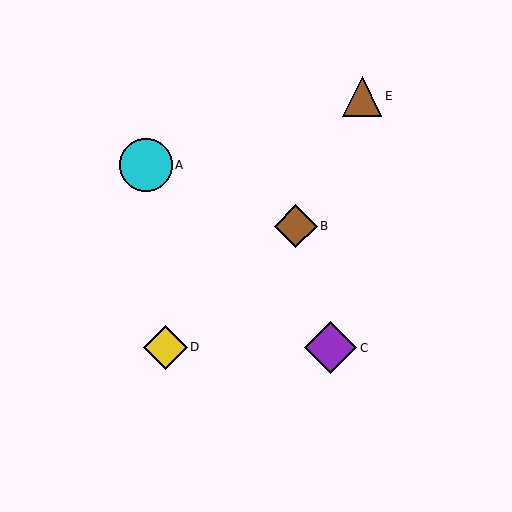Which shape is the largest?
The cyan circle (labeled A) is the largest.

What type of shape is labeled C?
Shape C is a purple diamond.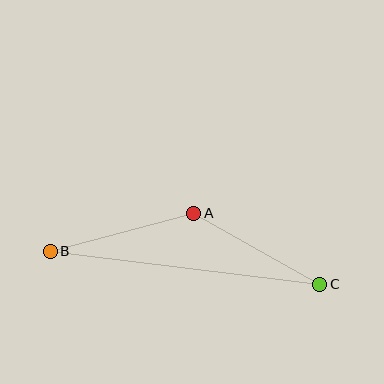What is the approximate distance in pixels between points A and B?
The distance between A and B is approximately 149 pixels.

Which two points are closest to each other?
Points A and C are closest to each other.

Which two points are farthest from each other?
Points B and C are farthest from each other.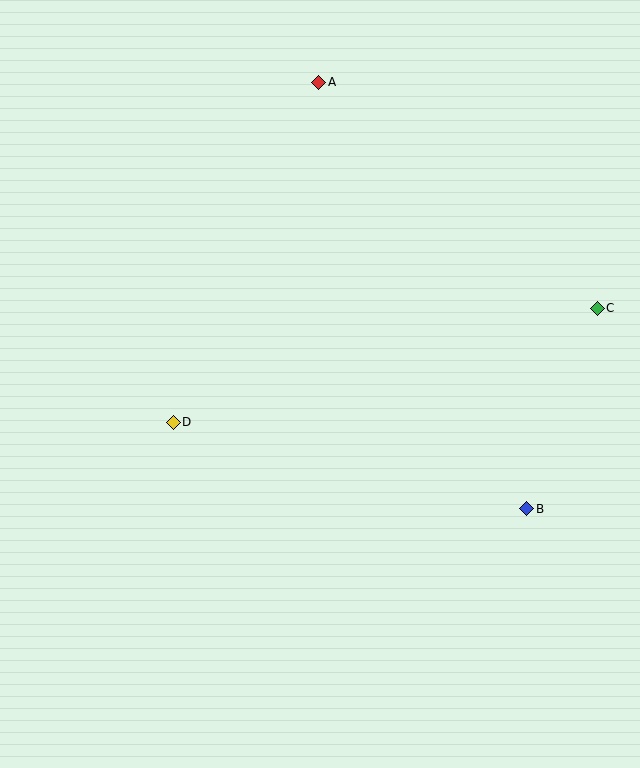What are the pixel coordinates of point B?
Point B is at (527, 509).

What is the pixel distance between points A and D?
The distance between A and D is 370 pixels.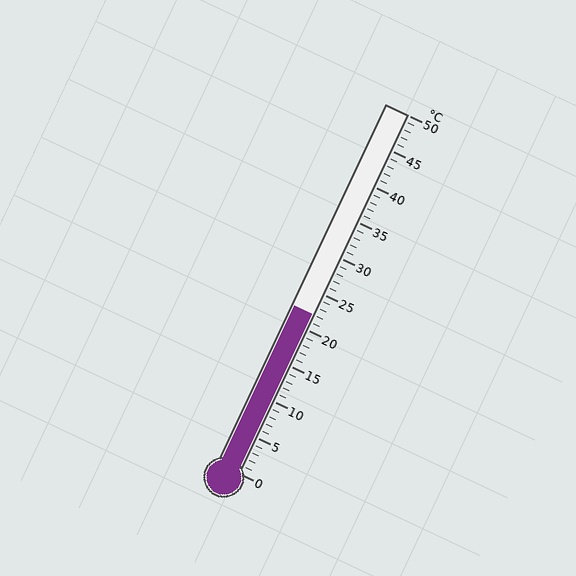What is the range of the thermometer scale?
The thermometer scale ranges from 0°C to 50°C.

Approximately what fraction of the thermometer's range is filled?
The thermometer is filled to approximately 45% of its range.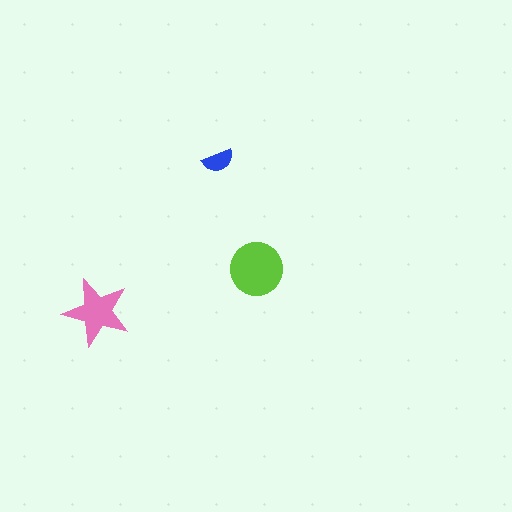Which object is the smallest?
The blue semicircle.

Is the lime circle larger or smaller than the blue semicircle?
Larger.